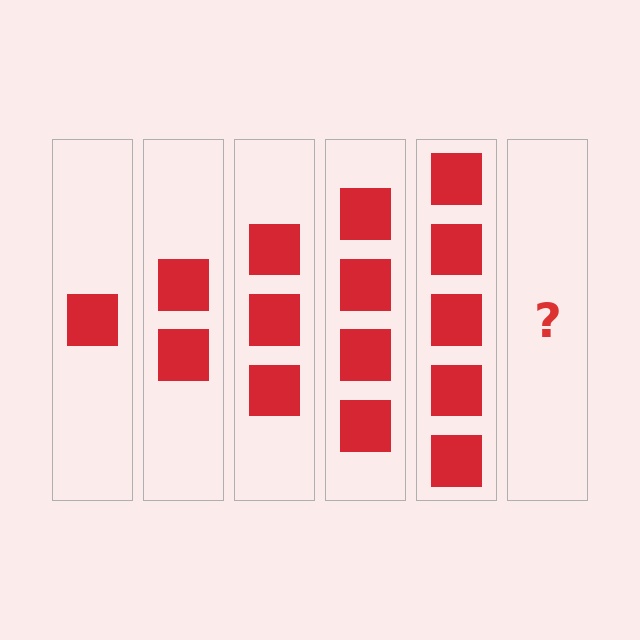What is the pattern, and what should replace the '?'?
The pattern is that each step adds one more square. The '?' should be 6 squares.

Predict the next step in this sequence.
The next step is 6 squares.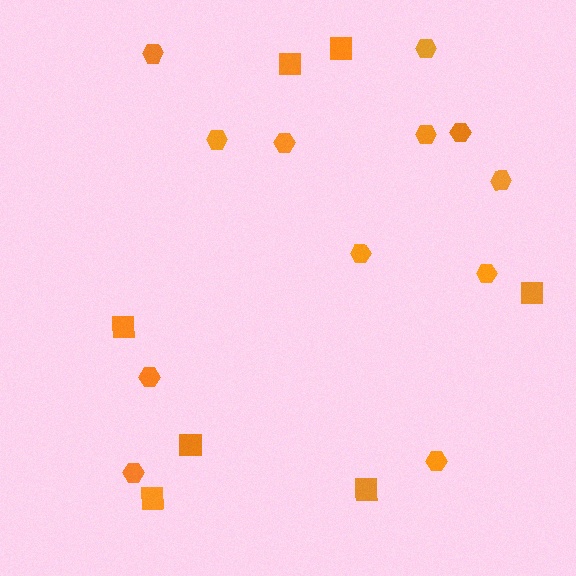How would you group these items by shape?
There are 2 groups: one group of squares (7) and one group of hexagons (12).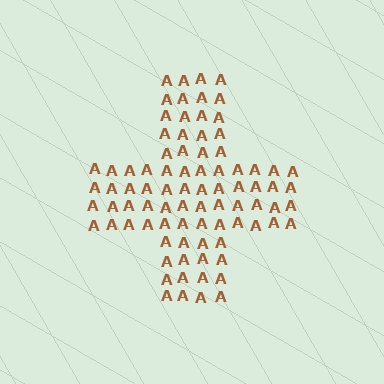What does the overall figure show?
The overall figure shows a cross.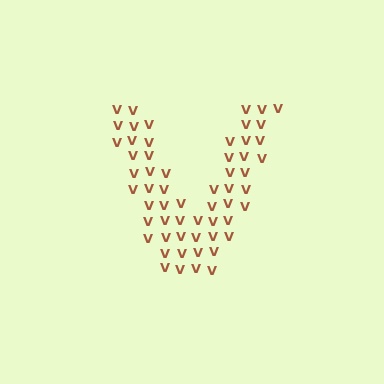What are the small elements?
The small elements are letter V's.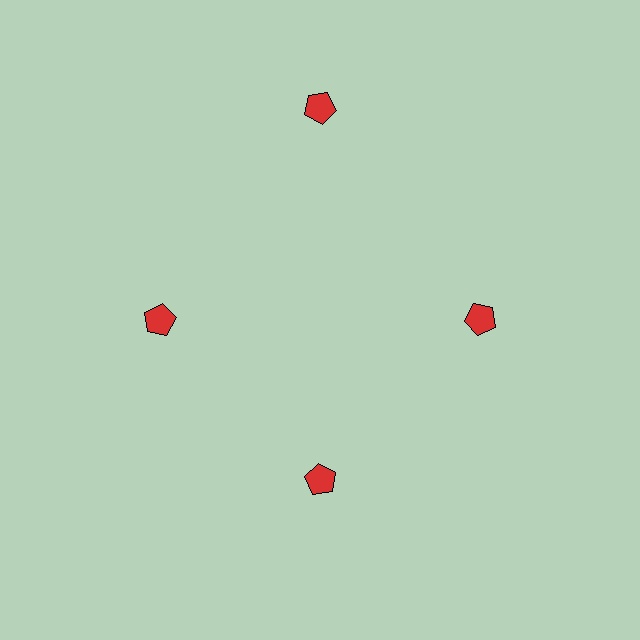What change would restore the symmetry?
The symmetry would be restored by moving it inward, back onto the ring so that all 4 pentagons sit at equal angles and equal distance from the center.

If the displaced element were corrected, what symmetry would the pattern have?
It would have 4-fold rotational symmetry — the pattern would map onto itself every 90 degrees.